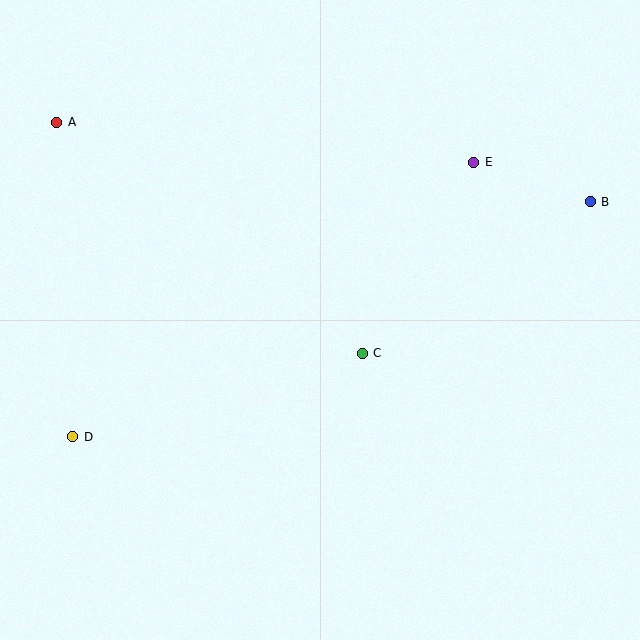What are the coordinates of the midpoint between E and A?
The midpoint between E and A is at (265, 142).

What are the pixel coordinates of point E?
Point E is at (474, 162).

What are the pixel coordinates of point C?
Point C is at (362, 353).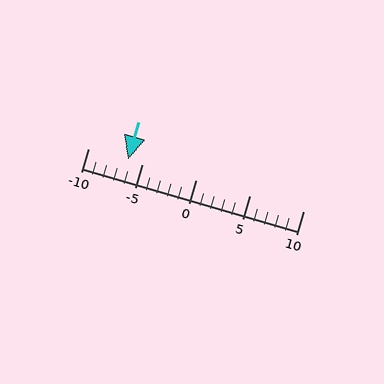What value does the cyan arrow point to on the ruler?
The cyan arrow points to approximately -6.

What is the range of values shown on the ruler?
The ruler shows values from -10 to 10.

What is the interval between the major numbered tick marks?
The major tick marks are spaced 5 units apart.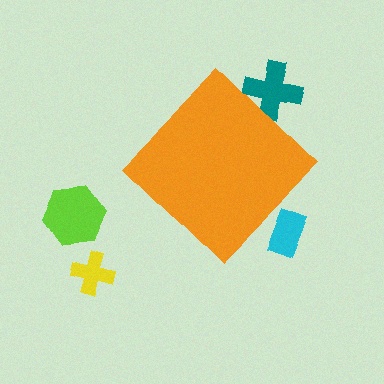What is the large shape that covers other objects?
An orange diamond.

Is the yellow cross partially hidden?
No, the yellow cross is fully visible.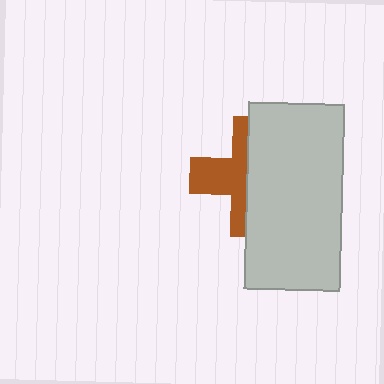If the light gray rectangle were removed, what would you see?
You would see the complete brown cross.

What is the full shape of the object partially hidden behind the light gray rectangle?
The partially hidden object is a brown cross.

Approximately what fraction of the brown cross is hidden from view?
Roughly 57% of the brown cross is hidden behind the light gray rectangle.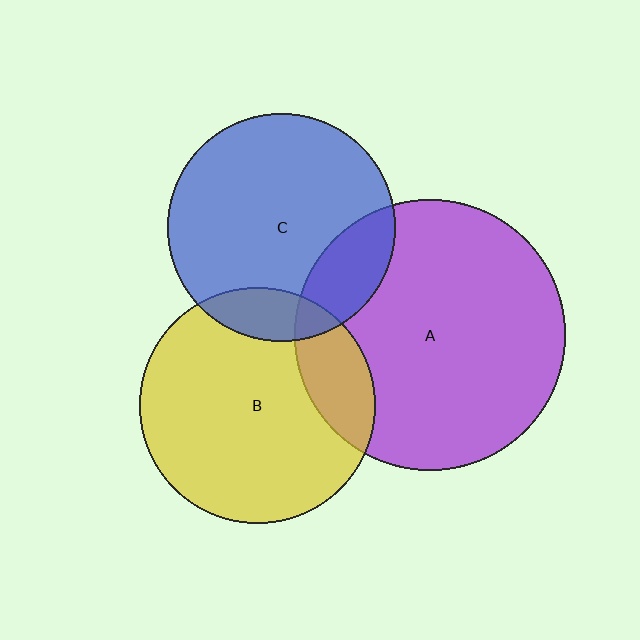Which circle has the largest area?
Circle A (purple).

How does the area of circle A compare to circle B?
Approximately 1.3 times.